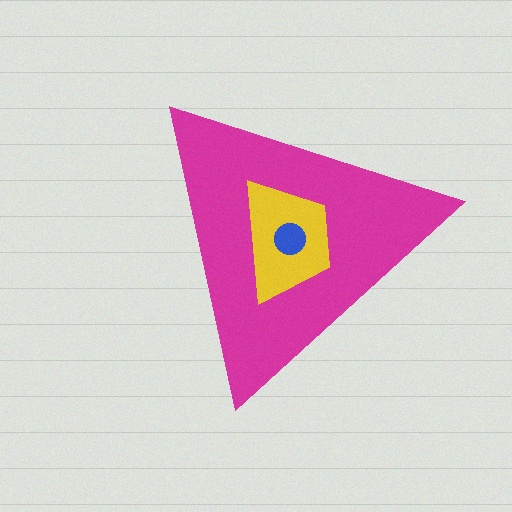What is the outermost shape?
The magenta triangle.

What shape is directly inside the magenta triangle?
The yellow trapezoid.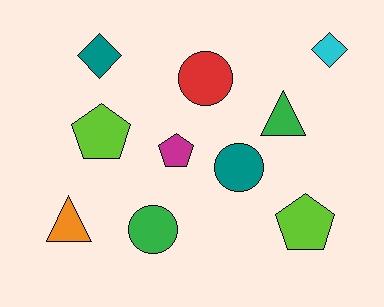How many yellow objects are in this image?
There are no yellow objects.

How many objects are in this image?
There are 10 objects.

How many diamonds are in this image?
There are 2 diamonds.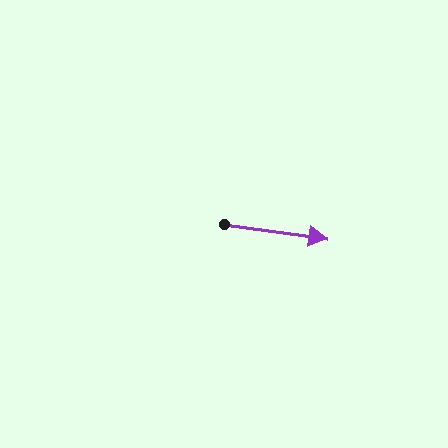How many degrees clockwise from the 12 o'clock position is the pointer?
Approximately 98 degrees.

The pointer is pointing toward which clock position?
Roughly 3 o'clock.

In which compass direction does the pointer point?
East.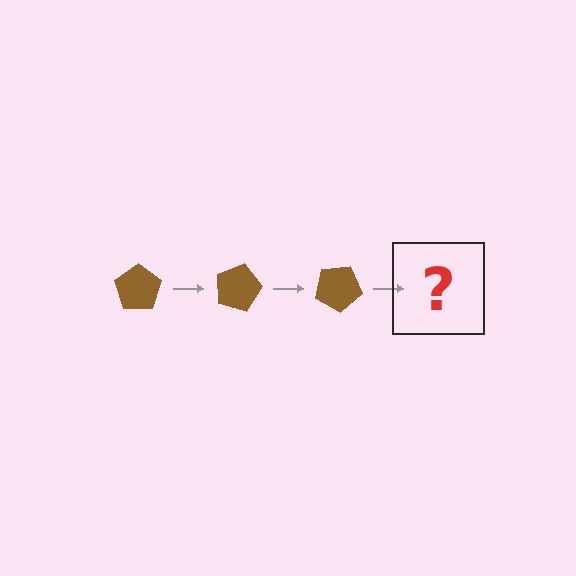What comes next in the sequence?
The next element should be a brown pentagon rotated 45 degrees.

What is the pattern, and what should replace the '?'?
The pattern is that the pentagon rotates 15 degrees each step. The '?' should be a brown pentagon rotated 45 degrees.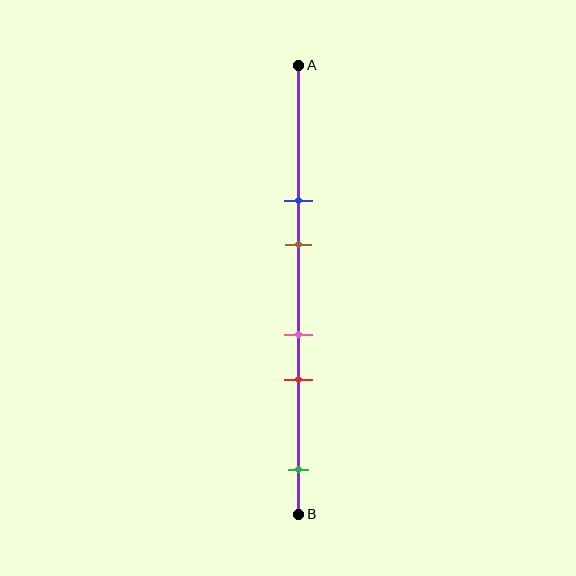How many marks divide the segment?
There are 5 marks dividing the segment.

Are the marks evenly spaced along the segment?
No, the marks are not evenly spaced.